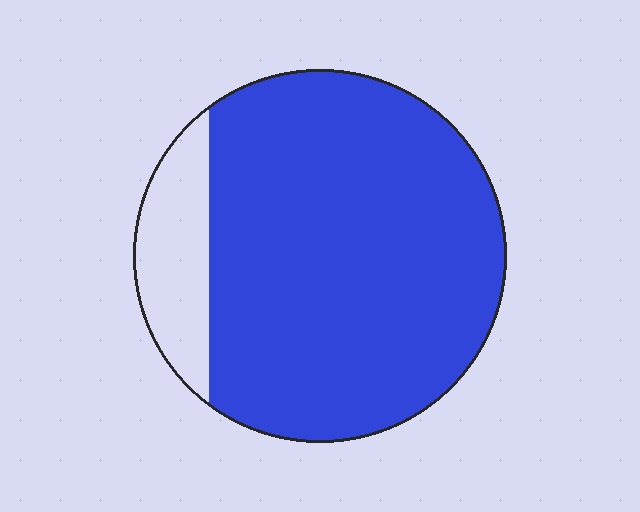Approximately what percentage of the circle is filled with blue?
Approximately 85%.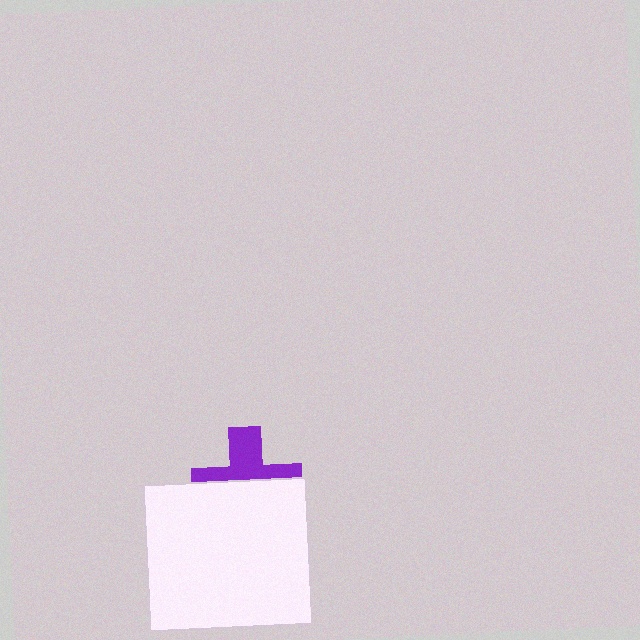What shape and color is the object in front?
The object in front is a white rectangle.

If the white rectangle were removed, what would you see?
You would see the complete purple cross.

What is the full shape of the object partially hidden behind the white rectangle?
The partially hidden object is a purple cross.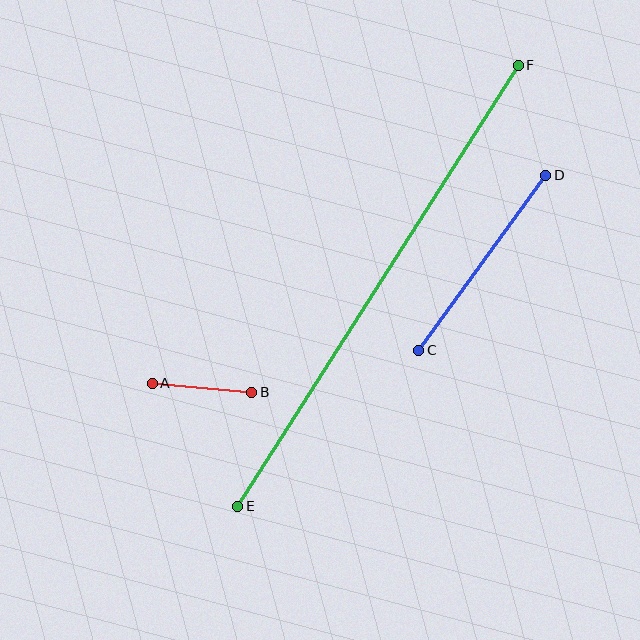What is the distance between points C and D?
The distance is approximately 216 pixels.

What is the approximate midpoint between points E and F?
The midpoint is at approximately (378, 286) pixels.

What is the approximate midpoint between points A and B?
The midpoint is at approximately (202, 388) pixels.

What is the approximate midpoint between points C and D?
The midpoint is at approximately (482, 263) pixels.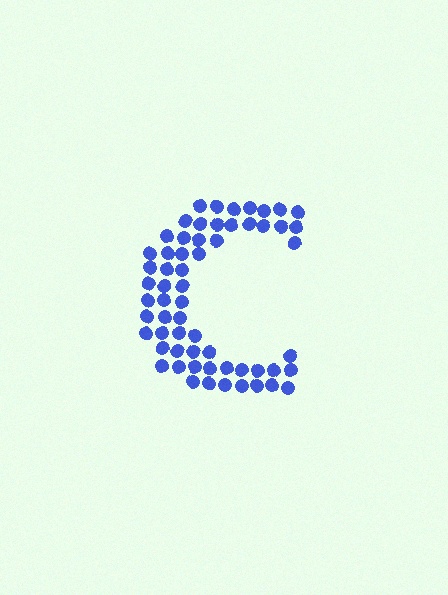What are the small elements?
The small elements are circles.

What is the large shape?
The large shape is the letter C.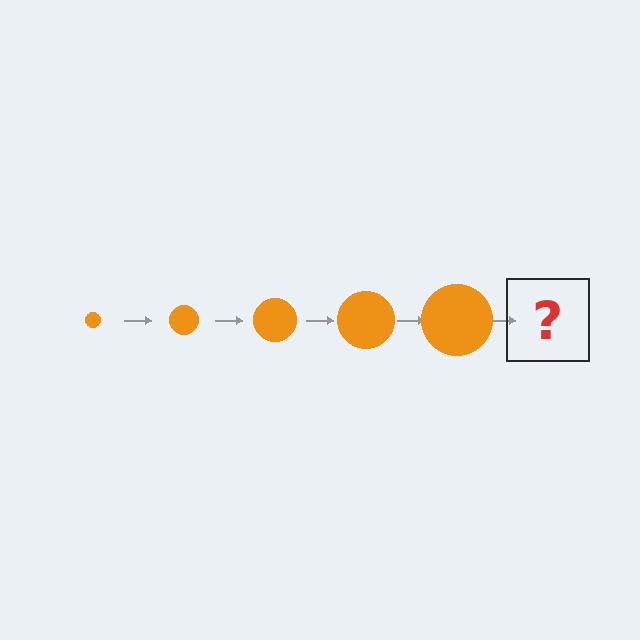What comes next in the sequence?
The next element should be an orange circle, larger than the previous one.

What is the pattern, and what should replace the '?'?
The pattern is that the circle gets progressively larger each step. The '?' should be an orange circle, larger than the previous one.